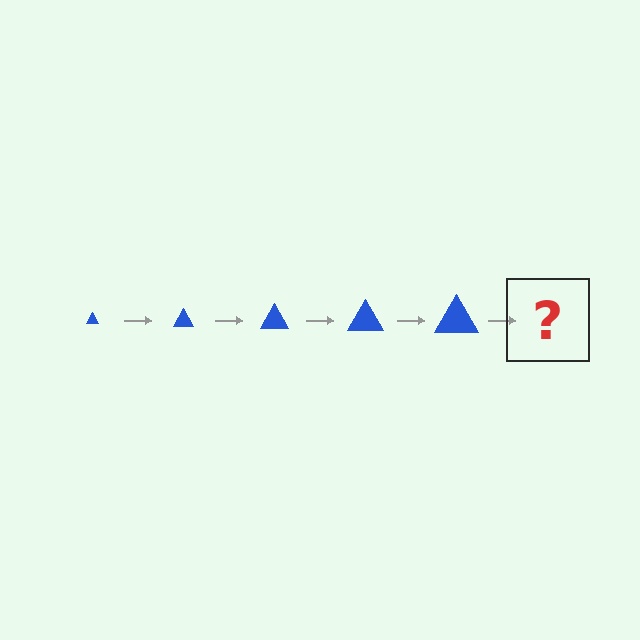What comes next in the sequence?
The next element should be a blue triangle, larger than the previous one.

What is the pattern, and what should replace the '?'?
The pattern is that the triangle gets progressively larger each step. The '?' should be a blue triangle, larger than the previous one.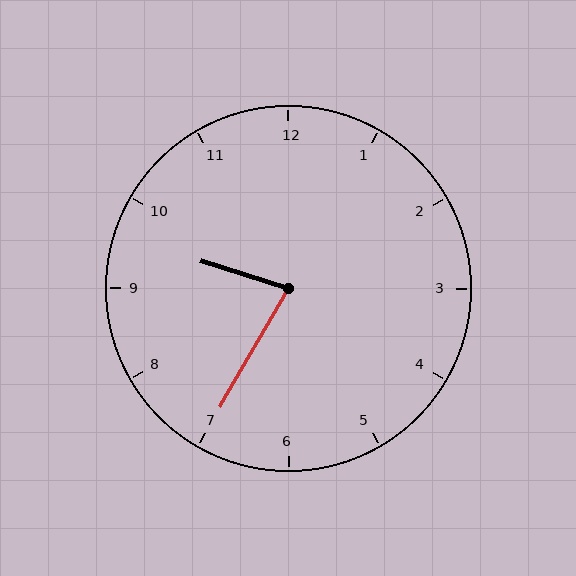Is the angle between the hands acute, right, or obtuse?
It is acute.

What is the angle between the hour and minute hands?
Approximately 78 degrees.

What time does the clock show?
9:35.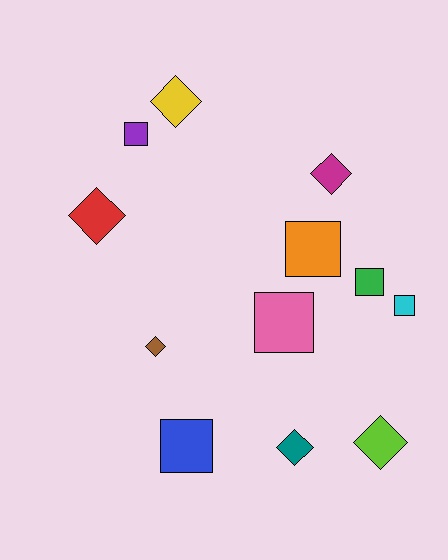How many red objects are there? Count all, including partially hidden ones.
There is 1 red object.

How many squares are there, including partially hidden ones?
There are 6 squares.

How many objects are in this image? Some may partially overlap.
There are 12 objects.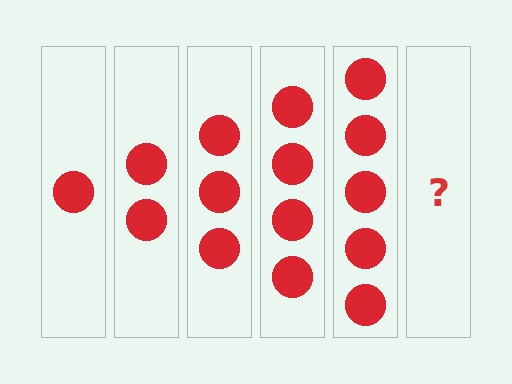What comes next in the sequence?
The next element should be 6 circles.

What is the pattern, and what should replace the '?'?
The pattern is that each step adds one more circle. The '?' should be 6 circles.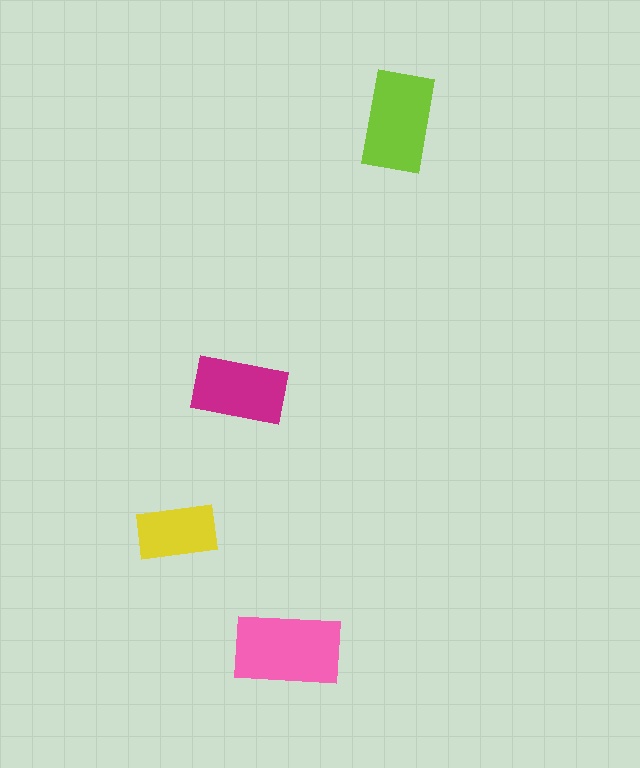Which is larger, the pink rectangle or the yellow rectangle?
The pink one.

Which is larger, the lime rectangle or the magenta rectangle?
The lime one.